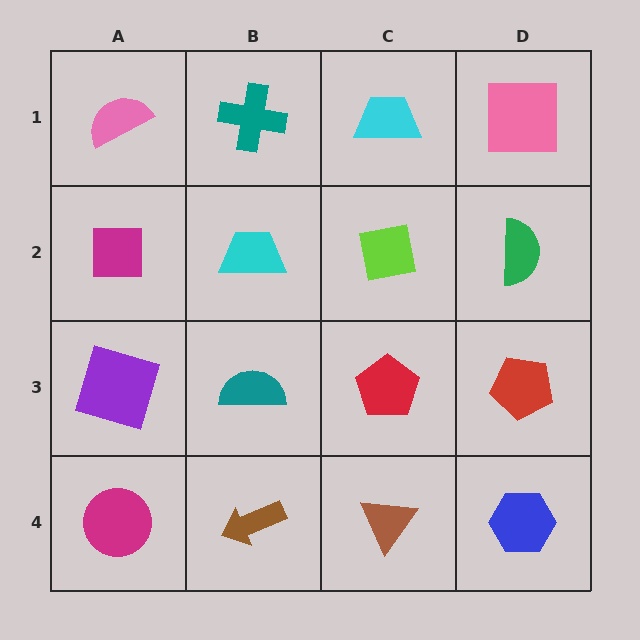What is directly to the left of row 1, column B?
A pink semicircle.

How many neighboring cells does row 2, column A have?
3.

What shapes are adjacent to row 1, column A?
A magenta square (row 2, column A), a teal cross (row 1, column B).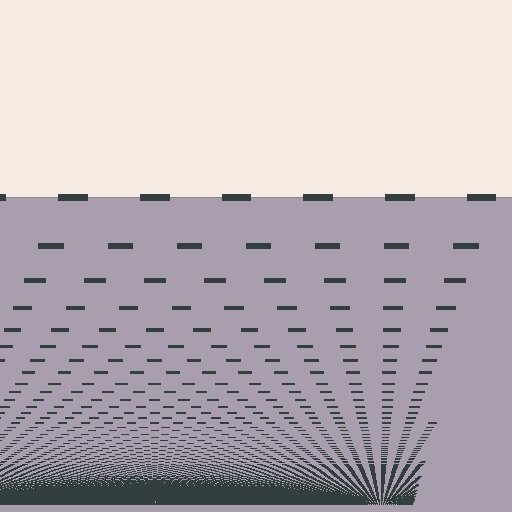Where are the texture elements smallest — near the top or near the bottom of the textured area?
Near the bottom.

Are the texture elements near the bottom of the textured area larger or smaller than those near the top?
Smaller. The gradient is inverted — elements near the bottom are smaller and denser.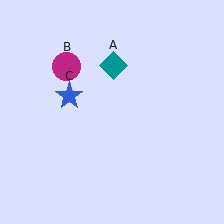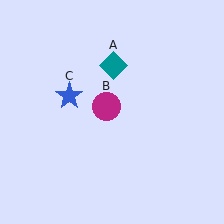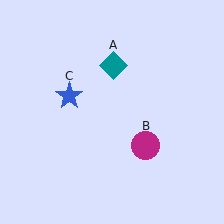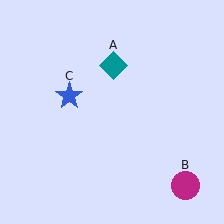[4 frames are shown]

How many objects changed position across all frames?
1 object changed position: magenta circle (object B).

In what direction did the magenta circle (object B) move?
The magenta circle (object B) moved down and to the right.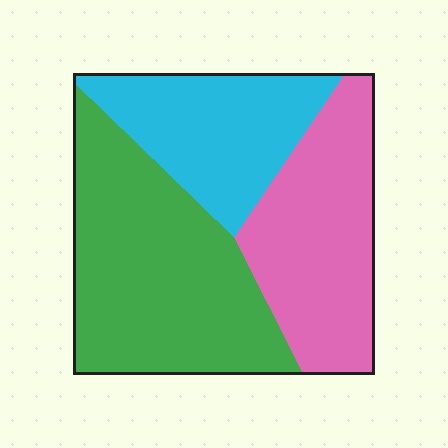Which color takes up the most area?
Green, at roughly 45%.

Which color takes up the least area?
Cyan, at roughly 25%.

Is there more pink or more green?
Green.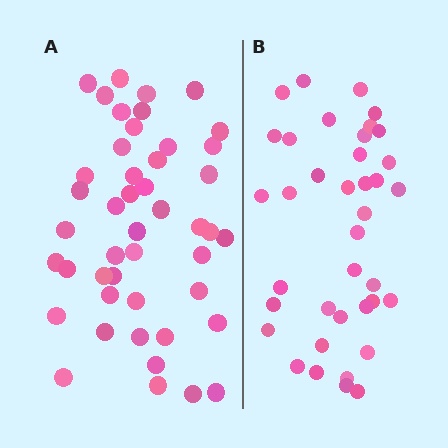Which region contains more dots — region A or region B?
Region A (the left region) has more dots.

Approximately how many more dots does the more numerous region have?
Region A has roughly 8 or so more dots than region B.